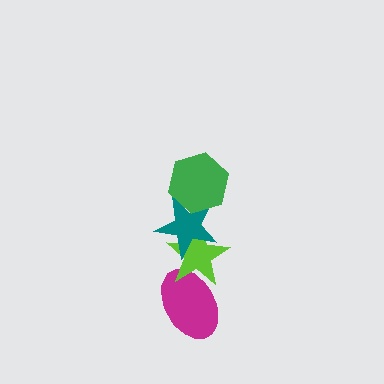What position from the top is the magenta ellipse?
The magenta ellipse is 4th from the top.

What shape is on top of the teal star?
The green hexagon is on top of the teal star.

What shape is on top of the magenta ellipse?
The lime star is on top of the magenta ellipse.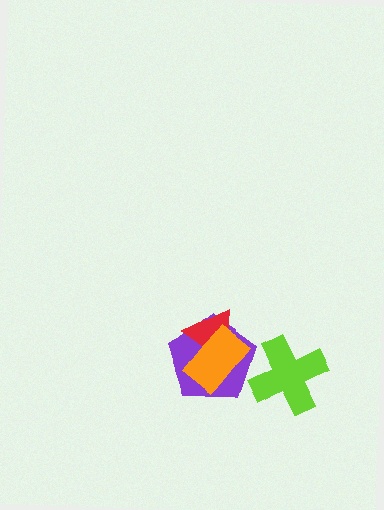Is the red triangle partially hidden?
Yes, it is partially covered by another shape.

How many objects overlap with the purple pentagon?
2 objects overlap with the purple pentagon.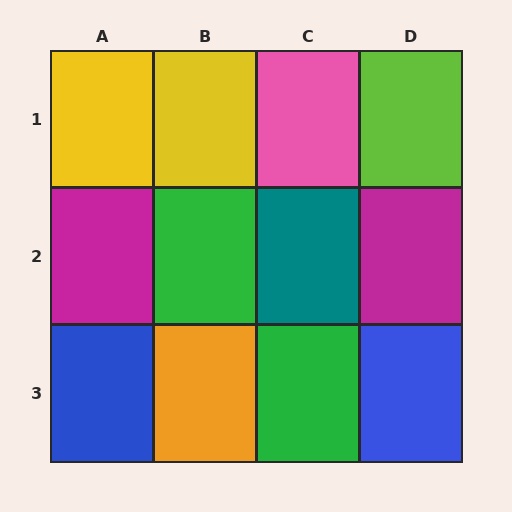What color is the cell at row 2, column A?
Magenta.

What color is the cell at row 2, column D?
Magenta.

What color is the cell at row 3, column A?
Blue.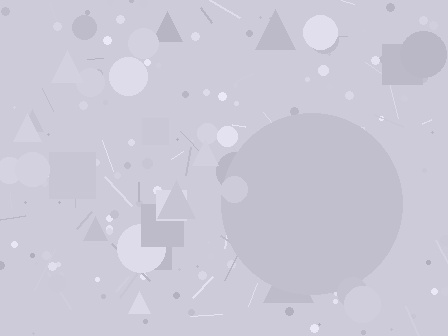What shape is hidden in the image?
A circle is hidden in the image.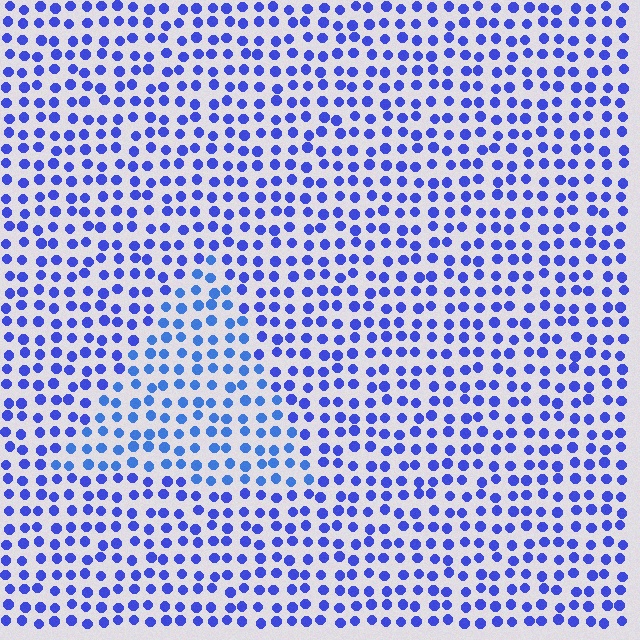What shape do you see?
I see a triangle.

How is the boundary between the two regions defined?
The boundary is defined purely by a slight shift in hue (about 19 degrees). Spacing, size, and orientation are identical on both sides.